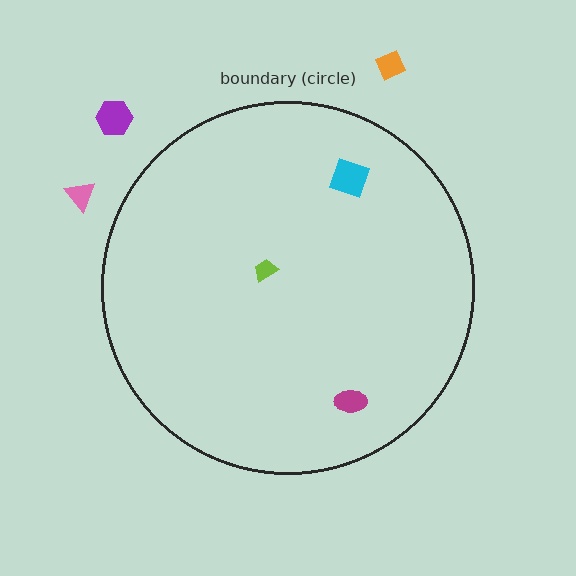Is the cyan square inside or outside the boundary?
Inside.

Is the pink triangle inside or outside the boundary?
Outside.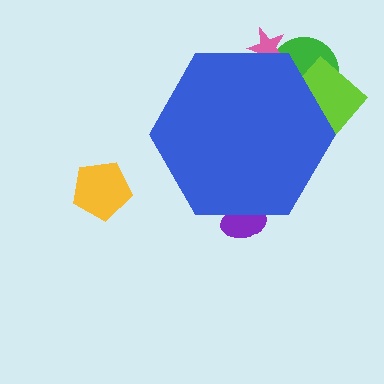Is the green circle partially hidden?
Yes, the green circle is partially hidden behind the blue hexagon.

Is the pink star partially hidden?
Yes, the pink star is partially hidden behind the blue hexagon.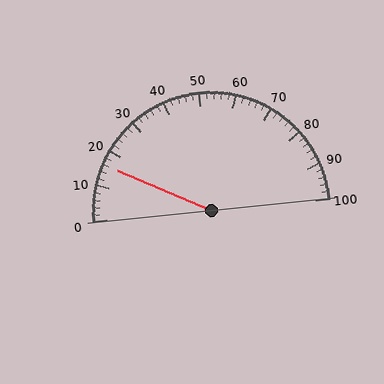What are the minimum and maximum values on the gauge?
The gauge ranges from 0 to 100.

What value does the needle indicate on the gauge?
The needle indicates approximately 16.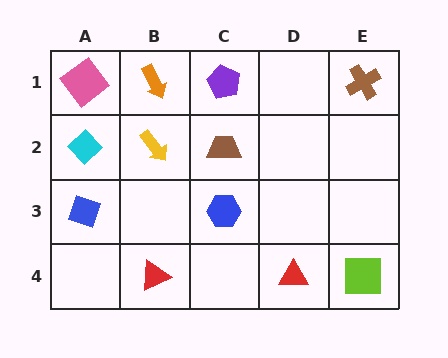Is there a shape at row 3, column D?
No, that cell is empty.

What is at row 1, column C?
A purple pentagon.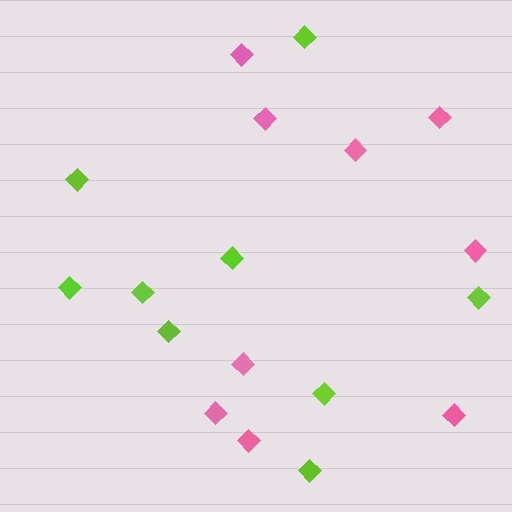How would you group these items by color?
There are 2 groups: one group of pink diamonds (9) and one group of lime diamonds (9).